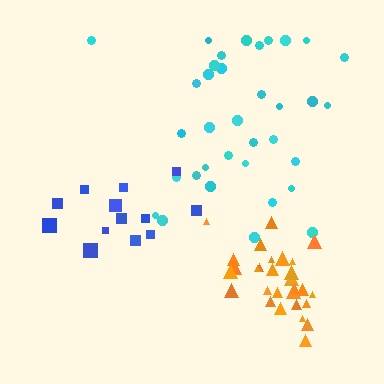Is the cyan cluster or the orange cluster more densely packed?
Orange.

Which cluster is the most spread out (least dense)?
Cyan.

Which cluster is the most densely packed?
Orange.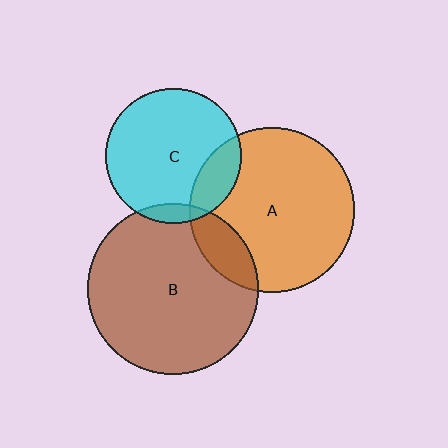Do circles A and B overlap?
Yes.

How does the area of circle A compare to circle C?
Approximately 1.5 times.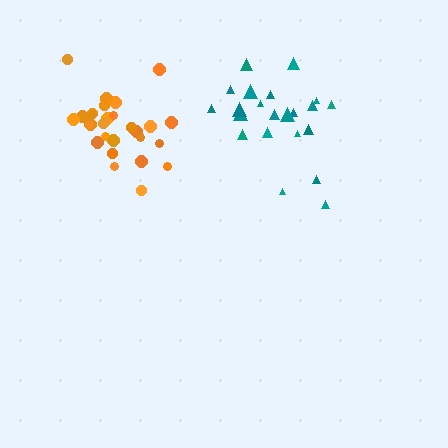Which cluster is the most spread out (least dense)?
Teal.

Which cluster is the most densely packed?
Orange.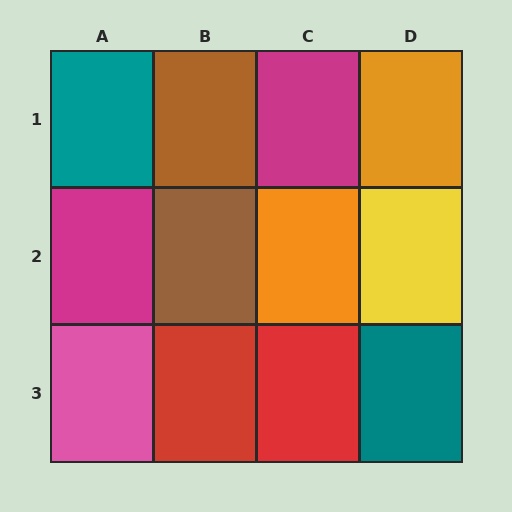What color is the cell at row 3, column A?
Pink.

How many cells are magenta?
2 cells are magenta.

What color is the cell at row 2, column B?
Brown.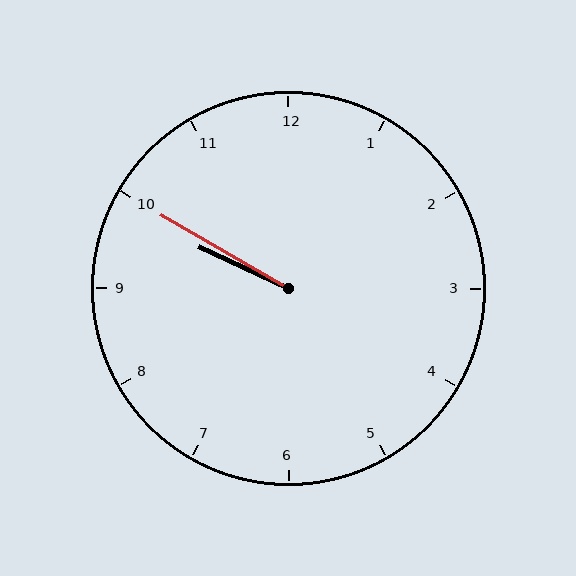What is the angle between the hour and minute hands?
Approximately 5 degrees.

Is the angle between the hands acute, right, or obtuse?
It is acute.